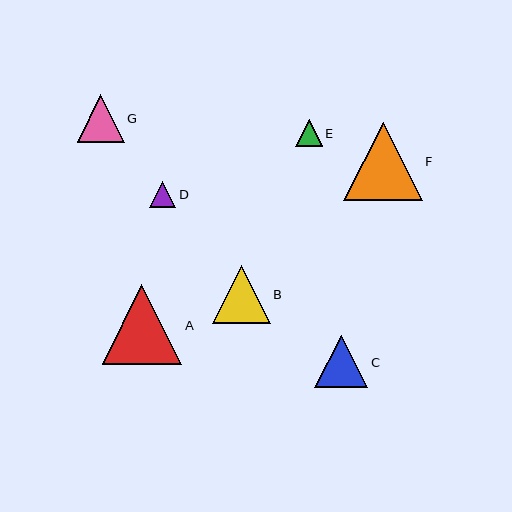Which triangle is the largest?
Triangle A is the largest with a size of approximately 80 pixels.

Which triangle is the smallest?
Triangle D is the smallest with a size of approximately 26 pixels.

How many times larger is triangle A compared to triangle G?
Triangle A is approximately 1.7 times the size of triangle G.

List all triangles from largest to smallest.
From largest to smallest: A, F, B, C, G, E, D.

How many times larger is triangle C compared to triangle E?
Triangle C is approximately 2.0 times the size of triangle E.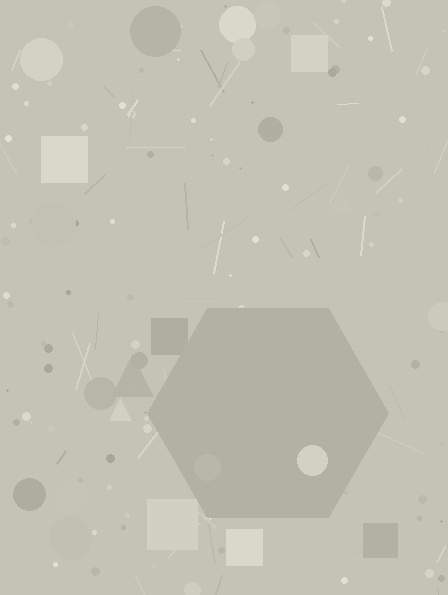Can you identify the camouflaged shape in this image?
The camouflaged shape is a hexagon.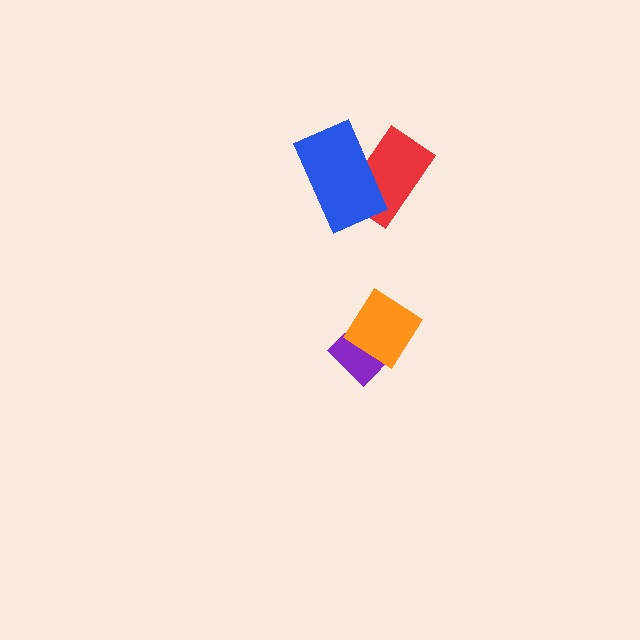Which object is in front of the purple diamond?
The orange diamond is in front of the purple diamond.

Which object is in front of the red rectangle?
The blue rectangle is in front of the red rectangle.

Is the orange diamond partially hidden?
No, no other shape covers it.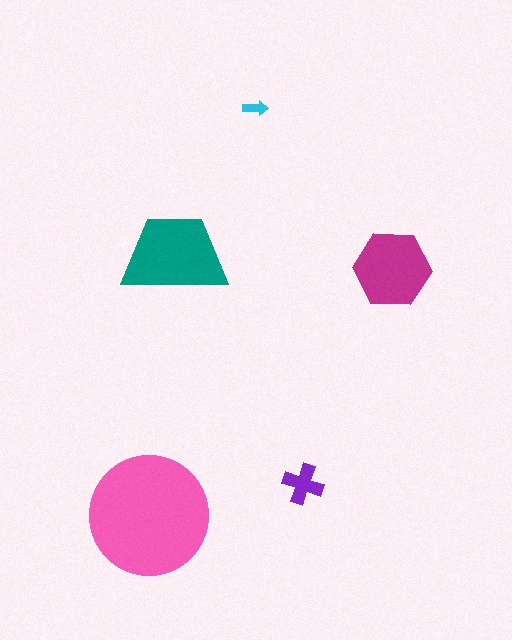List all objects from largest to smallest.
The pink circle, the teal trapezoid, the magenta hexagon, the purple cross, the cyan arrow.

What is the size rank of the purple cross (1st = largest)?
4th.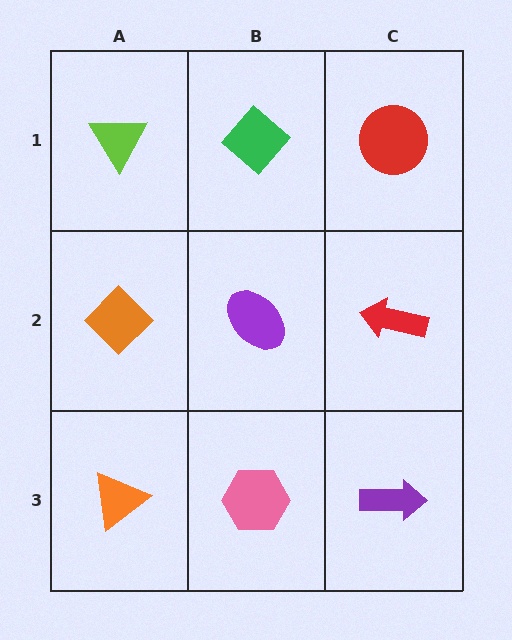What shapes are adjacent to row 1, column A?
An orange diamond (row 2, column A), a green diamond (row 1, column B).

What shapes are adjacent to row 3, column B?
A purple ellipse (row 2, column B), an orange triangle (row 3, column A), a purple arrow (row 3, column C).